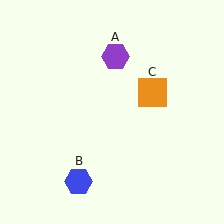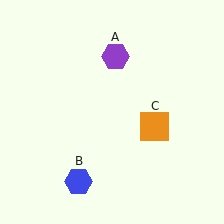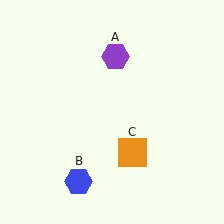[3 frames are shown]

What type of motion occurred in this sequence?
The orange square (object C) rotated clockwise around the center of the scene.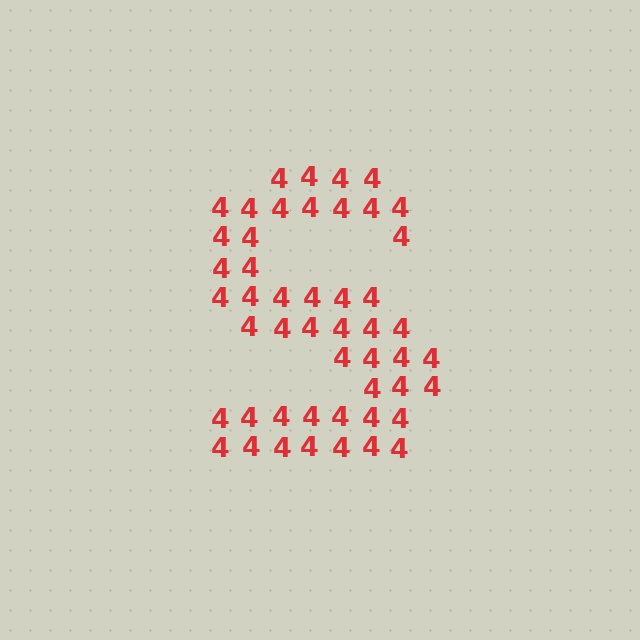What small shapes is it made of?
It is made of small digit 4's.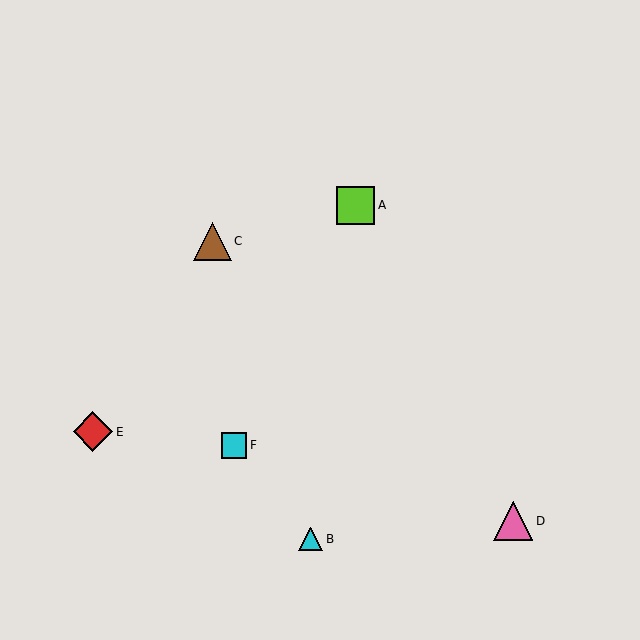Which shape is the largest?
The red diamond (labeled E) is the largest.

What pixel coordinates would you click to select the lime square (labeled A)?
Click at (356, 205) to select the lime square A.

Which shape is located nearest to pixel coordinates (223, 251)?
The brown triangle (labeled C) at (212, 241) is nearest to that location.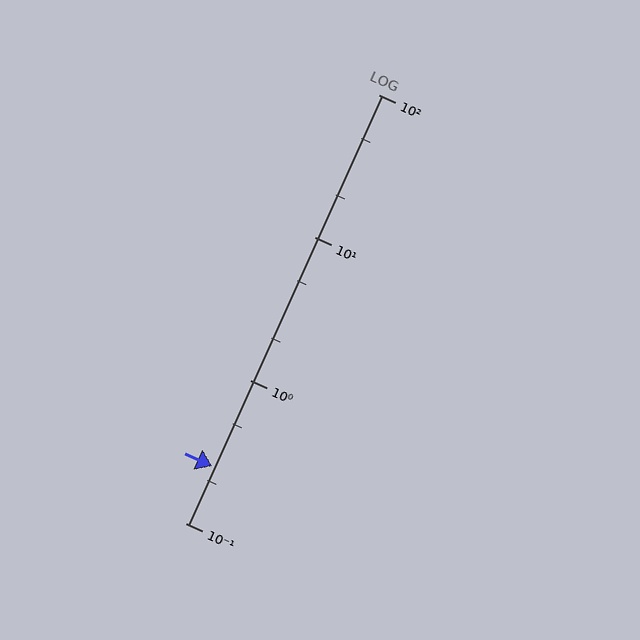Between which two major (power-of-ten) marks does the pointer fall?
The pointer is between 0.1 and 1.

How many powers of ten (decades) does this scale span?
The scale spans 3 decades, from 0.1 to 100.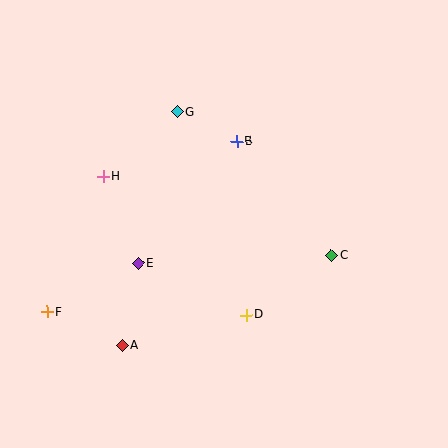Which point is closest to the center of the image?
Point B at (237, 141) is closest to the center.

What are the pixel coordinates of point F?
Point F is at (47, 312).